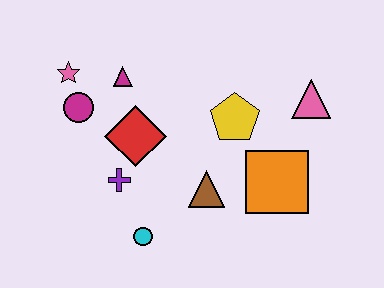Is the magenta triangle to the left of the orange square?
Yes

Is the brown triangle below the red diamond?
Yes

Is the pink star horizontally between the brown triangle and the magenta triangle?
No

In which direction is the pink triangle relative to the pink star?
The pink triangle is to the right of the pink star.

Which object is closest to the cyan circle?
The purple cross is closest to the cyan circle.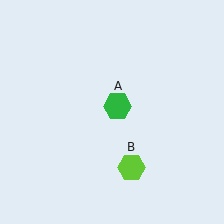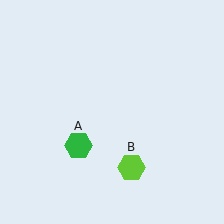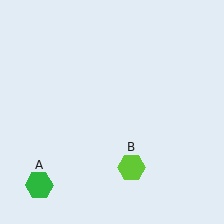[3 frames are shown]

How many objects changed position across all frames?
1 object changed position: green hexagon (object A).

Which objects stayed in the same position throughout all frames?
Lime hexagon (object B) remained stationary.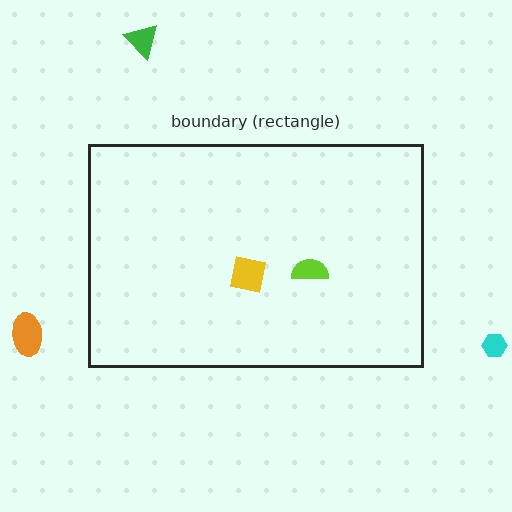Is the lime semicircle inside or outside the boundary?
Inside.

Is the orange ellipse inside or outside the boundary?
Outside.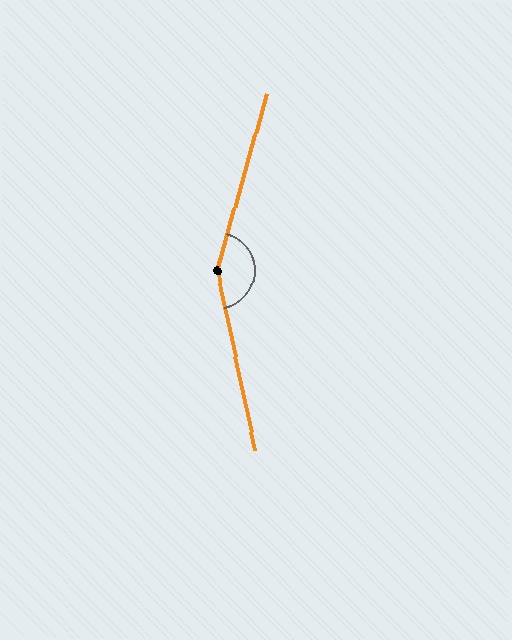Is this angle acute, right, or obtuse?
It is obtuse.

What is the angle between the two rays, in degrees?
Approximately 152 degrees.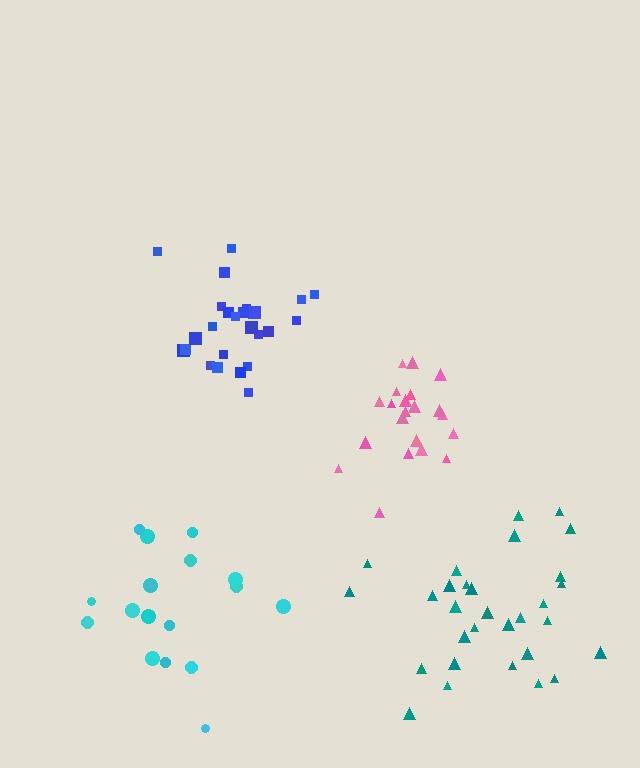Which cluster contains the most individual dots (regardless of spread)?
Teal (30).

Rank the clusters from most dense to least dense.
blue, pink, teal, cyan.